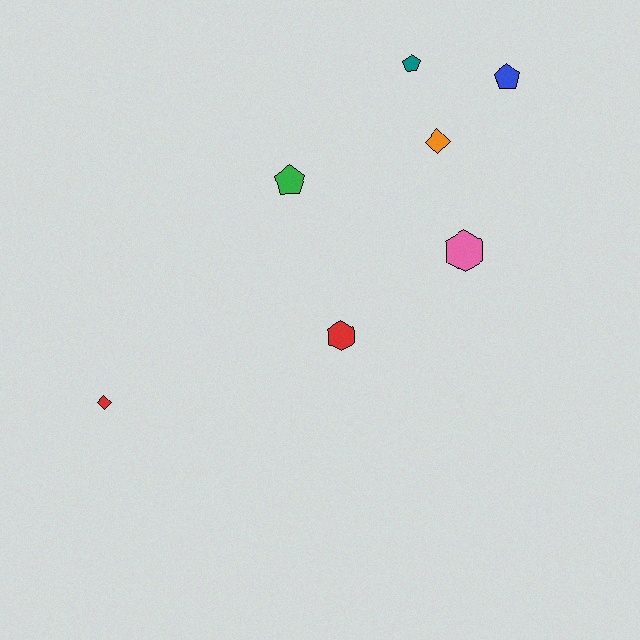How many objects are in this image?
There are 7 objects.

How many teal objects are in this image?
There is 1 teal object.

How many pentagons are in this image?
There are 3 pentagons.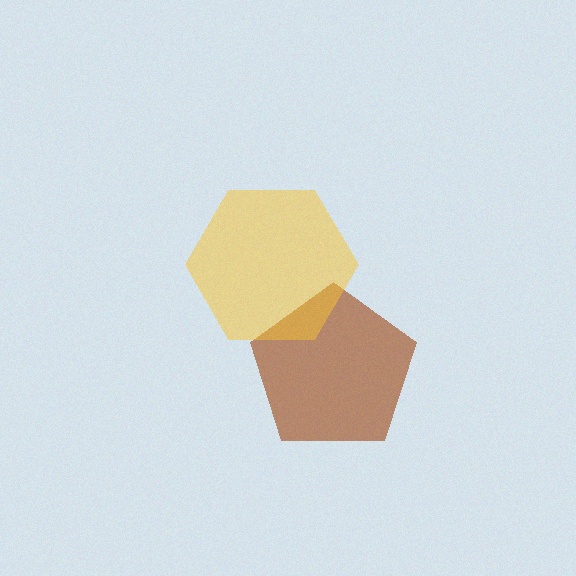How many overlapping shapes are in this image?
There are 2 overlapping shapes in the image.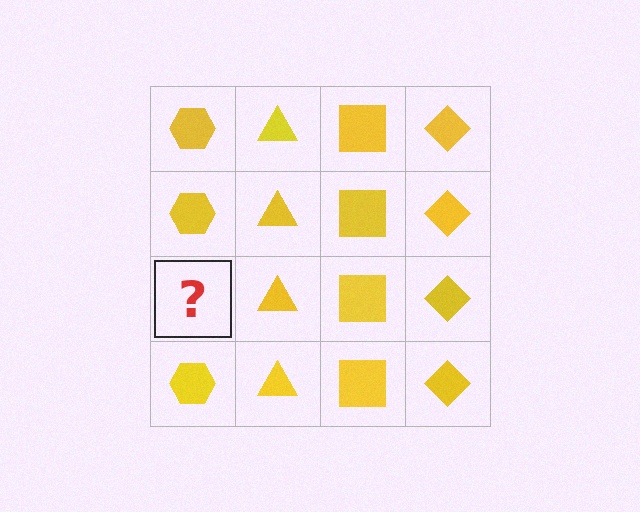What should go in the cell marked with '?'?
The missing cell should contain a yellow hexagon.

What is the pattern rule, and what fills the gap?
The rule is that each column has a consistent shape. The gap should be filled with a yellow hexagon.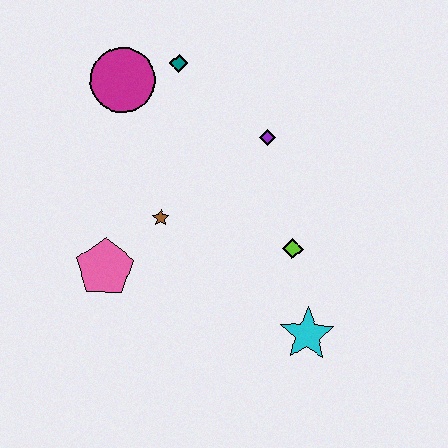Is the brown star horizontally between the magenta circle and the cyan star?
Yes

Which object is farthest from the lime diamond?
The magenta circle is farthest from the lime diamond.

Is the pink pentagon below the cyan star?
No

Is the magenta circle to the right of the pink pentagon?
Yes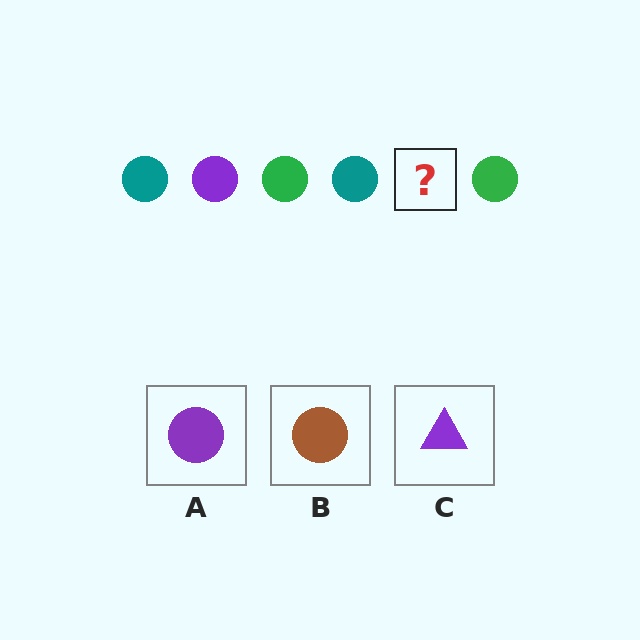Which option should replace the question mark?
Option A.